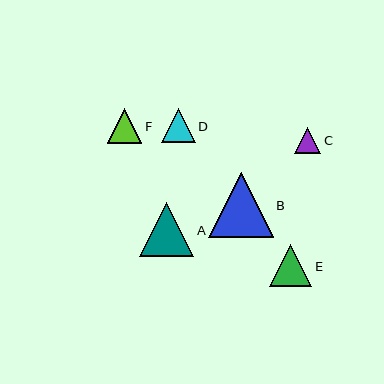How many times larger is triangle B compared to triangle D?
Triangle B is approximately 1.9 times the size of triangle D.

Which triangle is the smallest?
Triangle C is the smallest with a size of approximately 26 pixels.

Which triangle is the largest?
Triangle B is the largest with a size of approximately 65 pixels.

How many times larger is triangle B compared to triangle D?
Triangle B is approximately 1.9 times the size of triangle D.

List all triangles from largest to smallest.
From largest to smallest: B, A, E, F, D, C.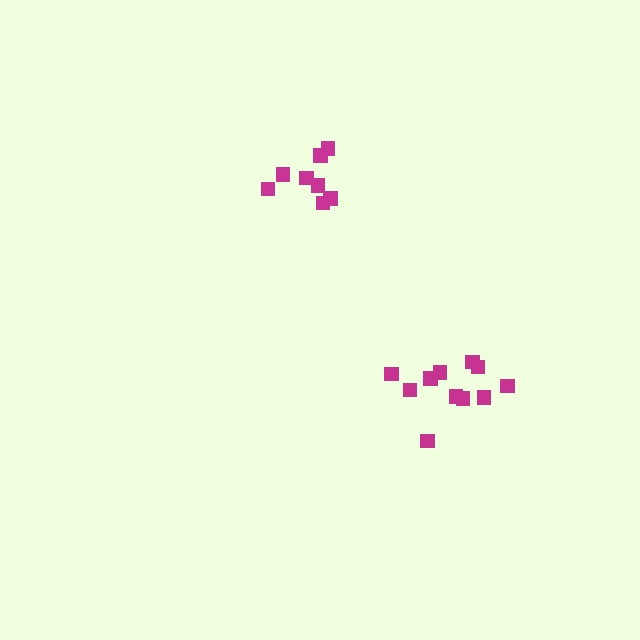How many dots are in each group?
Group 1: 12 dots, Group 2: 8 dots (20 total).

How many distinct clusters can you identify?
There are 2 distinct clusters.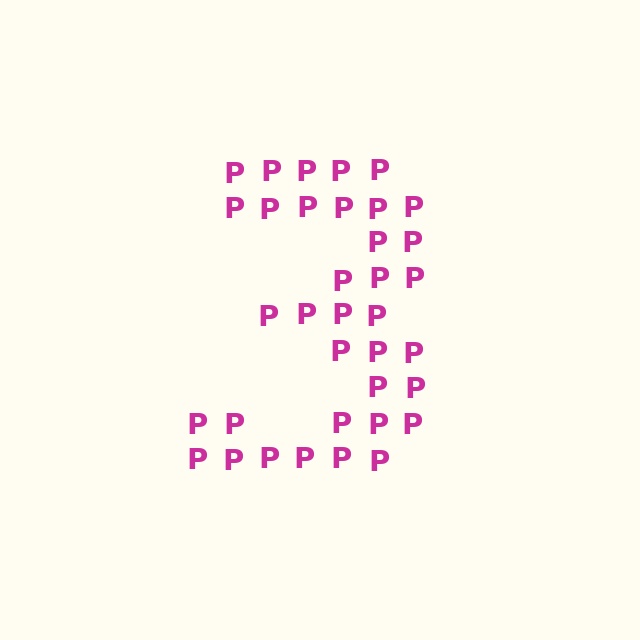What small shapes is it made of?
It is made of small letter P's.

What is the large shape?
The large shape is the digit 3.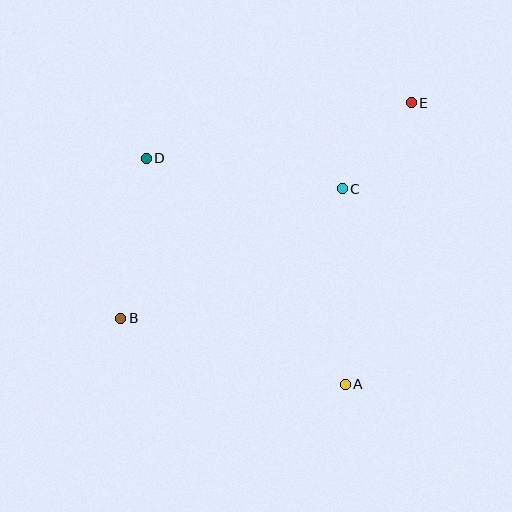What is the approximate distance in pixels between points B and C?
The distance between B and C is approximately 256 pixels.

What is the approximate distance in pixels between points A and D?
The distance between A and D is approximately 301 pixels.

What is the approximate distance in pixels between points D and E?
The distance between D and E is approximately 271 pixels.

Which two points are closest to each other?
Points C and E are closest to each other.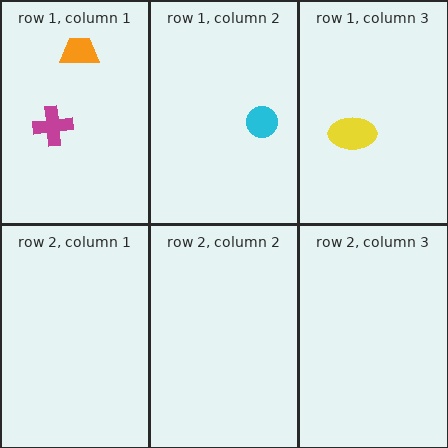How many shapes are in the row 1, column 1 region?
2.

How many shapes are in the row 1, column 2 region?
1.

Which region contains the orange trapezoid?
The row 1, column 1 region.